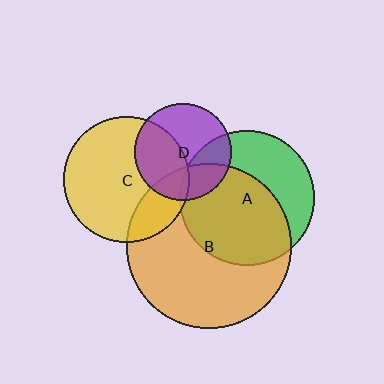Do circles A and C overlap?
Yes.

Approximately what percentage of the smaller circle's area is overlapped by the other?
Approximately 5%.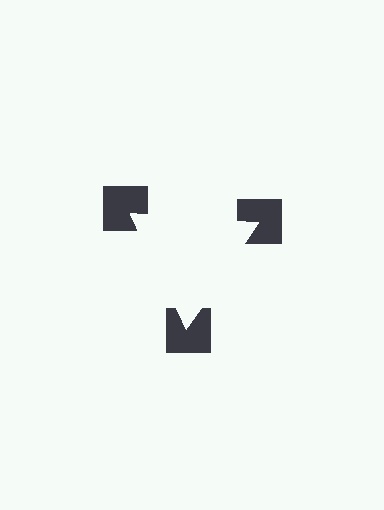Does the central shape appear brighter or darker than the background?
It typically appears slightly brighter than the background, even though no actual brightness change is drawn.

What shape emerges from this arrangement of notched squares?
An illusory triangle — its edges are inferred from the aligned wedge cuts in the notched squares, not physically drawn.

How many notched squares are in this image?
There are 3 — one at each vertex of the illusory triangle.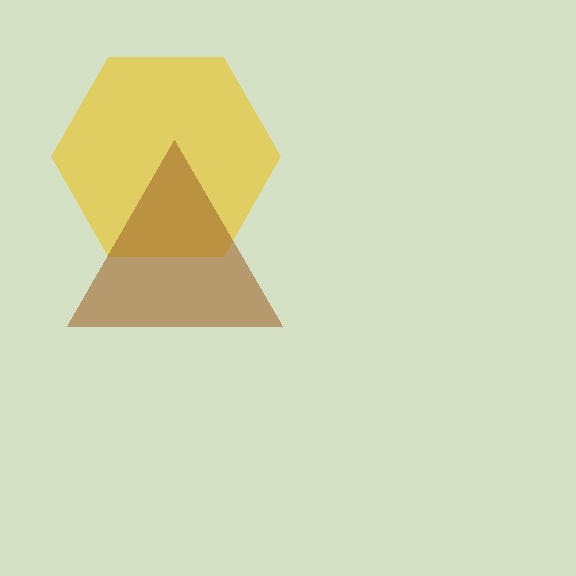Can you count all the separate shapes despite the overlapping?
Yes, there are 2 separate shapes.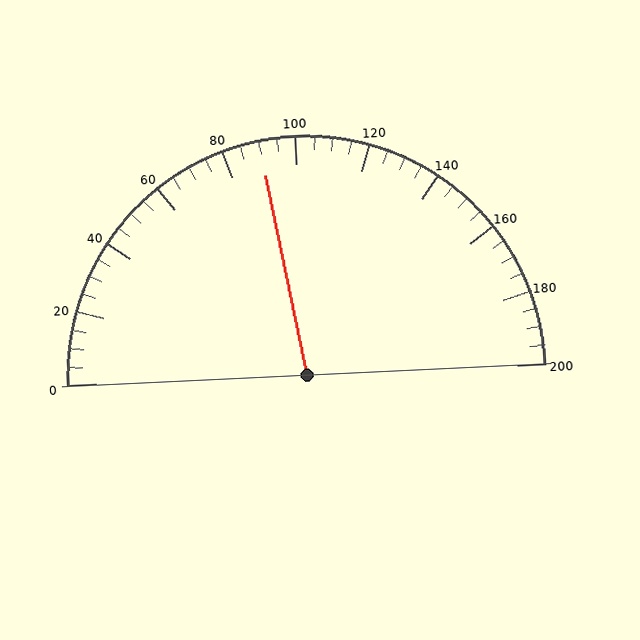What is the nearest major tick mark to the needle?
The nearest major tick mark is 80.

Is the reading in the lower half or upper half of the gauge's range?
The reading is in the lower half of the range (0 to 200).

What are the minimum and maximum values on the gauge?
The gauge ranges from 0 to 200.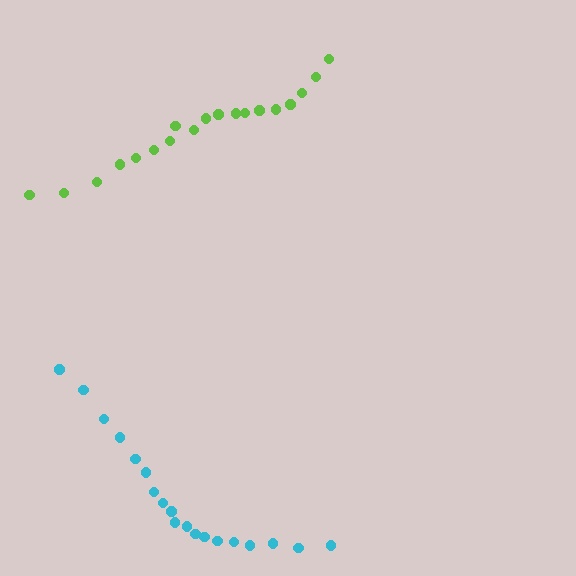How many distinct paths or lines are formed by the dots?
There are 2 distinct paths.